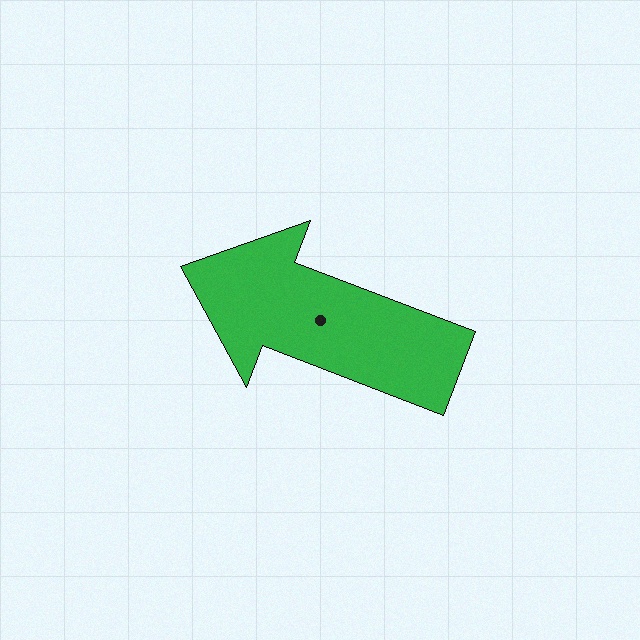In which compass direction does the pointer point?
West.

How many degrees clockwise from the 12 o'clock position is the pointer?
Approximately 291 degrees.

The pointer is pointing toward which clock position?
Roughly 10 o'clock.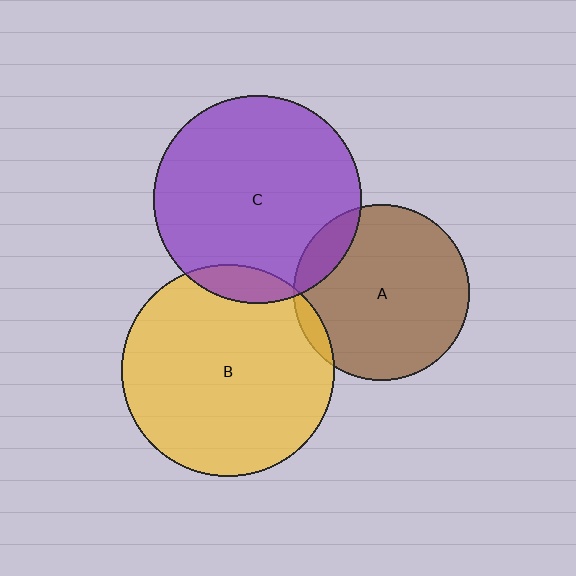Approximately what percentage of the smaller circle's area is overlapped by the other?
Approximately 5%.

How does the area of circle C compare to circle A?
Approximately 1.4 times.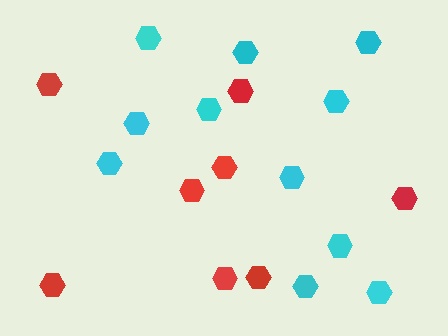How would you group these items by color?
There are 2 groups: one group of cyan hexagons (11) and one group of red hexagons (8).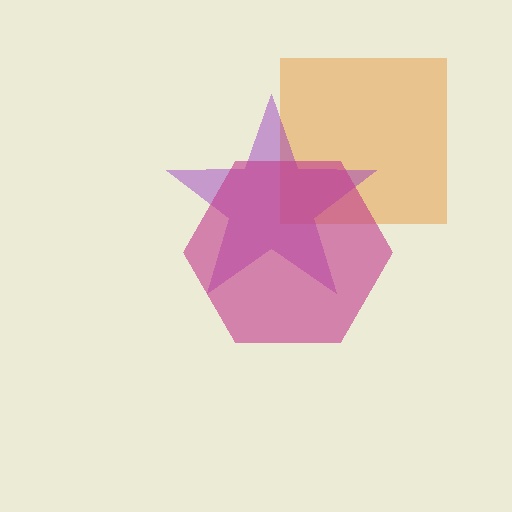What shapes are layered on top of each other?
The layered shapes are: an orange square, a purple star, a magenta hexagon.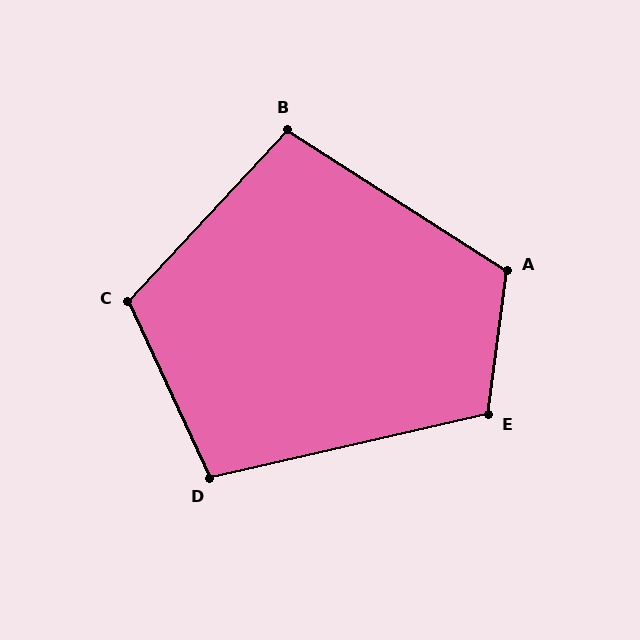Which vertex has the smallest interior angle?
B, at approximately 100 degrees.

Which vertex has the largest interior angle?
A, at approximately 115 degrees.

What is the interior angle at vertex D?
Approximately 102 degrees (obtuse).